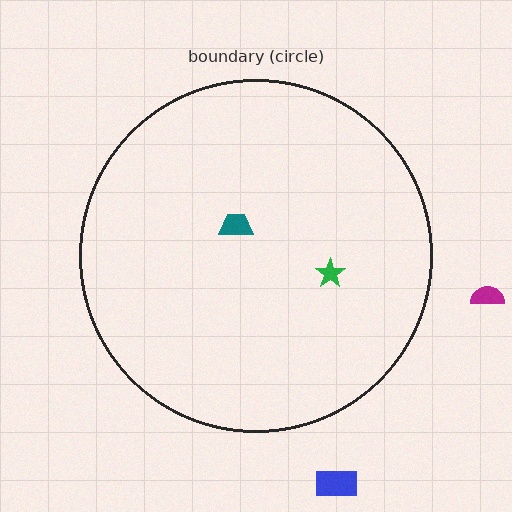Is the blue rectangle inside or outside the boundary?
Outside.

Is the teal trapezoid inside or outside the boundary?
Inside.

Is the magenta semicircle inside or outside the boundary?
Outside.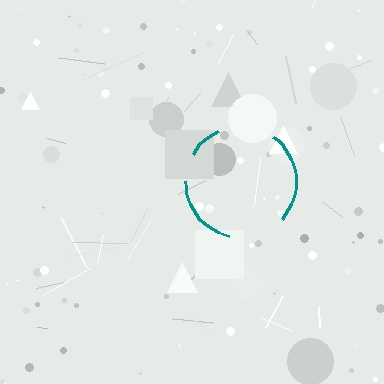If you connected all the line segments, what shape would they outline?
They would outline a circle.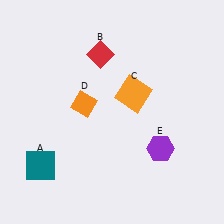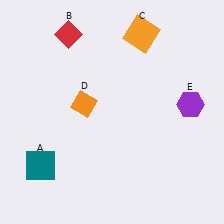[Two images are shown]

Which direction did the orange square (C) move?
The orange square (C) moved up.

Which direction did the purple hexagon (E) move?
The purple hexagon (E) moved up.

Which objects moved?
The objects that moved are: the red diamond (B), the orange square (C), the purple hexagon (E).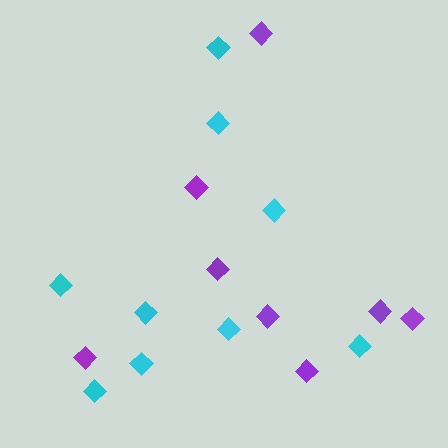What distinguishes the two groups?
There are 2 groups: one group of purple diamonds (8) and one group of cyan diamonds (9).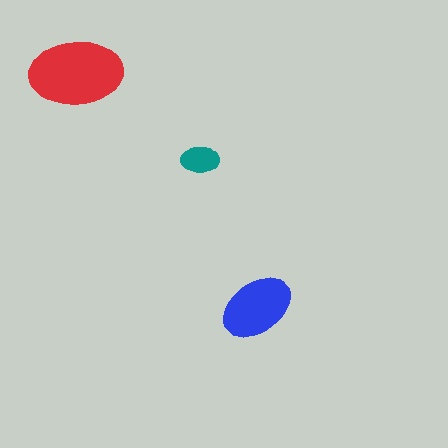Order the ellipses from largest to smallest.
the red one, the blue one, the teal one.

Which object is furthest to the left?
The red ellipse is leftmost.